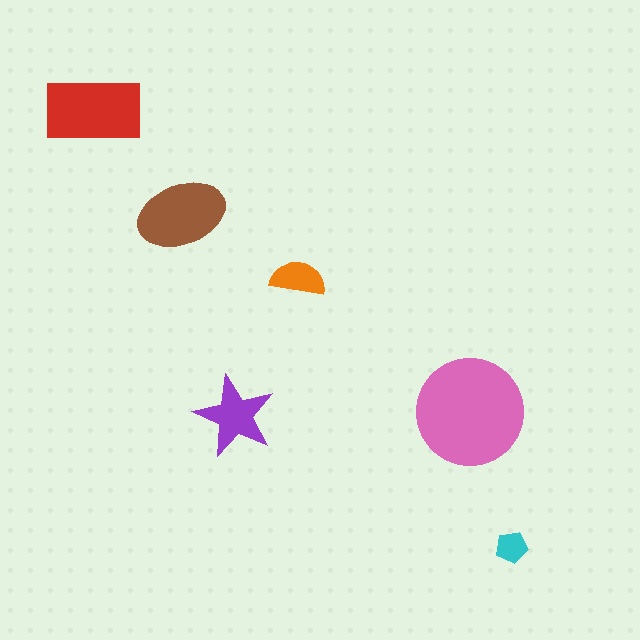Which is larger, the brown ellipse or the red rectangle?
The red rectangle.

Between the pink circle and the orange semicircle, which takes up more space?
The pink circle.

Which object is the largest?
The pink circle.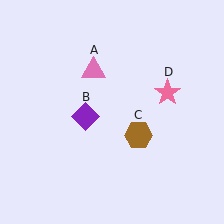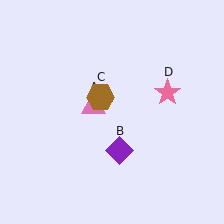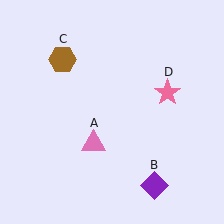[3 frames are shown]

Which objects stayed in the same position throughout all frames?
Pink star (object D) remained stationary.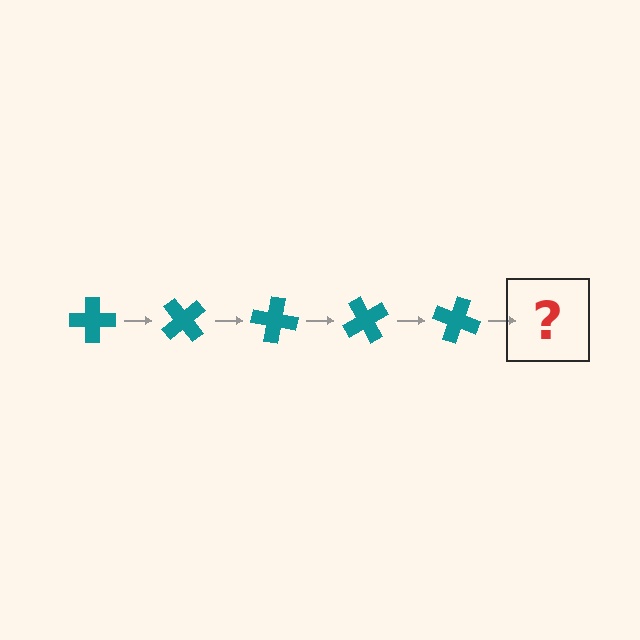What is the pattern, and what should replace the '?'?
The pattern is that the cross rotates 50 degrees each step. The '?' should be a teal cross rotated 250 degrees.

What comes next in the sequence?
The next element should be a teal cross rotated 250 degrees.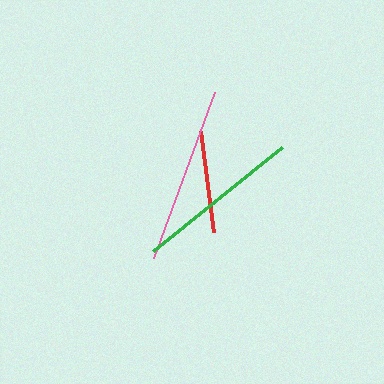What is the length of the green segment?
The green segment is approximately 166 pixels long.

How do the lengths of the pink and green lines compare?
The pink and green lines are approximately the same length.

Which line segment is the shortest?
The red line is the shortest at approximately 102 pixels.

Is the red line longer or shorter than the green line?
The green line is longer than the red line.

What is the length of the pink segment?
The pink segment is approximately 177 pixels long.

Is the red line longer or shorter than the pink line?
The pink line is longer than the red line.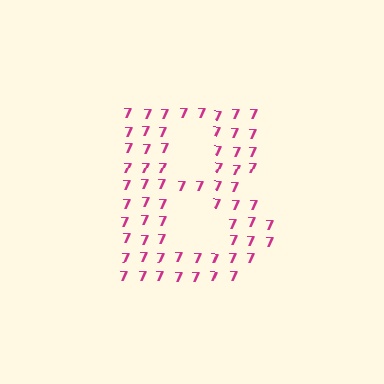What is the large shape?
The large shape is the letter B.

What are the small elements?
The small elements are digit 7's.